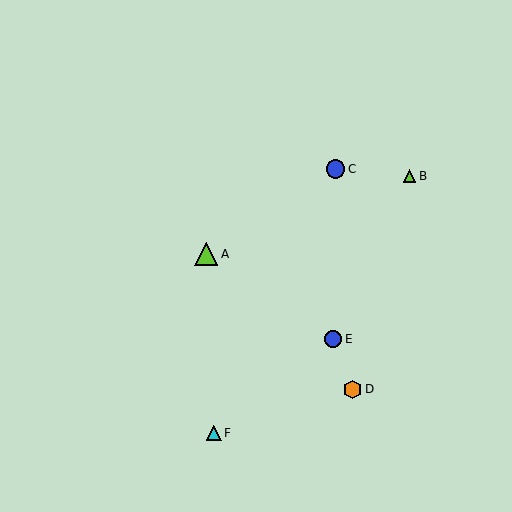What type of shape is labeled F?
Shape F is a cyan triangle.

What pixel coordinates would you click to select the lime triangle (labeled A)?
Click at (206, 254) to select the lime triangle A.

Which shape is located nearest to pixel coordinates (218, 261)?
The lime triangle (labeled A) at (206, 254) is nearest to that location.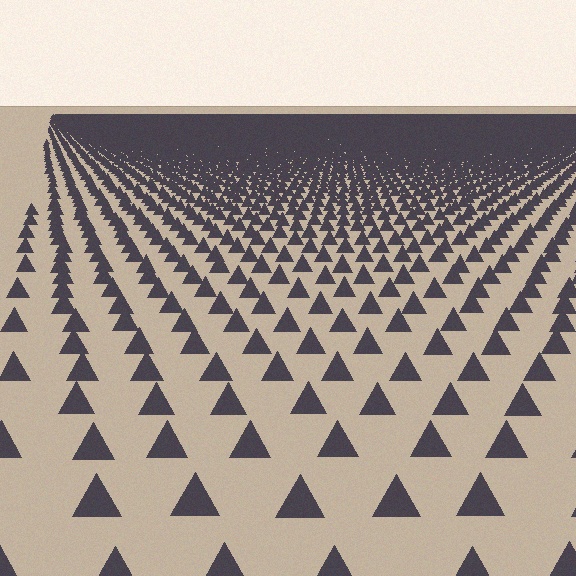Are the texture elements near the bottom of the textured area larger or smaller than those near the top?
Larger. Near the bottom, elements are closer to the viewer and appear at a bigger on-screen size.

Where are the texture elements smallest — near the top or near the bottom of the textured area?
Near the top.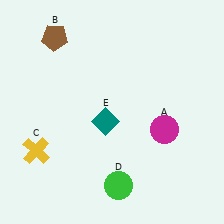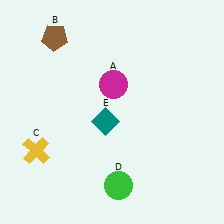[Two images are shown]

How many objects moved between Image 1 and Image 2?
1 object moved between the two images.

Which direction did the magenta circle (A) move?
The magenta circle (A) moved left.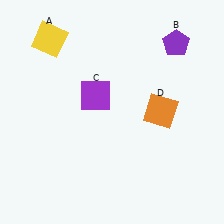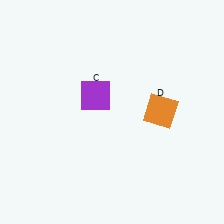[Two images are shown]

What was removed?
The yellow square (A), the purple pentagon (B) were removed in Image 2.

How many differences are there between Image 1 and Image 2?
There are 2 differences between the two images.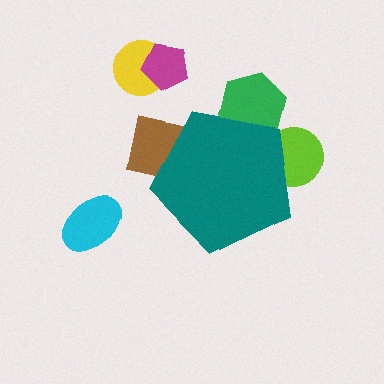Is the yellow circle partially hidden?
No, the yellow circle is fully visible.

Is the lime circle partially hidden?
Yes, the lime circle is partially hidden behind the teal pentagon.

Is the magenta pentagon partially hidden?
No, the magenta pentagon is fully visible.